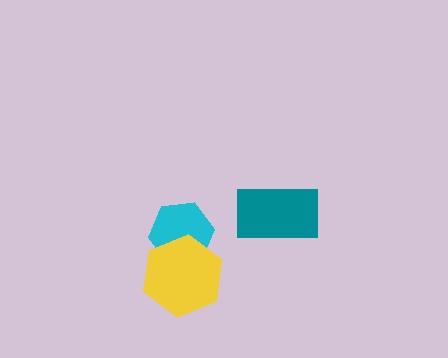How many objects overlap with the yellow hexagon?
1 object overlaps with the yellow hexagon.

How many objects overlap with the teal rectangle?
0 objects overlap with the teal rectangle.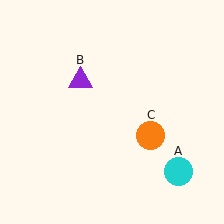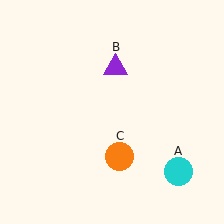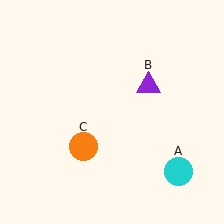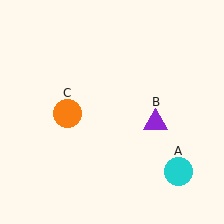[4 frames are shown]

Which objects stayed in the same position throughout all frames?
Cyan circle (object A) remained stationary.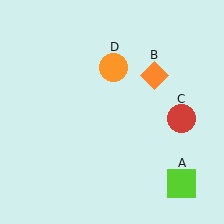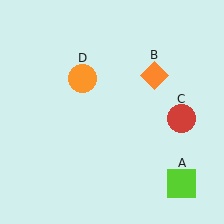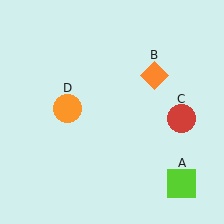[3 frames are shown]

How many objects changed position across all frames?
1 object changed position: orange circle (object D).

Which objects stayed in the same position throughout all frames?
Lime square (object A) and orange diamond (object B) and red circle (object C) remained stationary.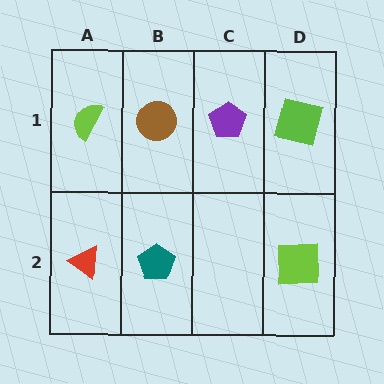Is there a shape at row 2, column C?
No, that cell is empty.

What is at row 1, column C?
A purple pentagon.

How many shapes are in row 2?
3 shapes.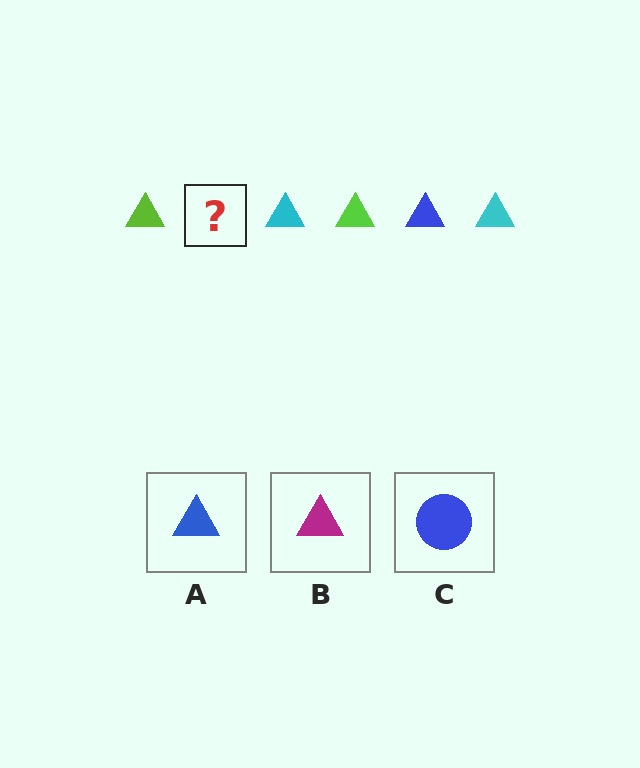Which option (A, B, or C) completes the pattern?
A.